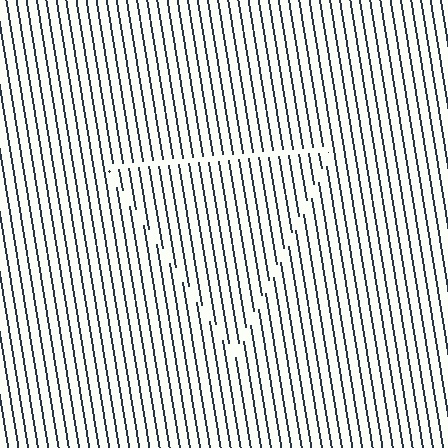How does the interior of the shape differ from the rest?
The interior of the shape contains the same grating, shifted by half a period — the contour is defined by the phase discontinuity where line-ends from the inner and outer gratings abut.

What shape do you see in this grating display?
An illusory triangle. The interior of the shape contains the same grating, shifted by half a period — the contour is defined by the phase discontinuity where line-ends from the inner and outer gratings abut.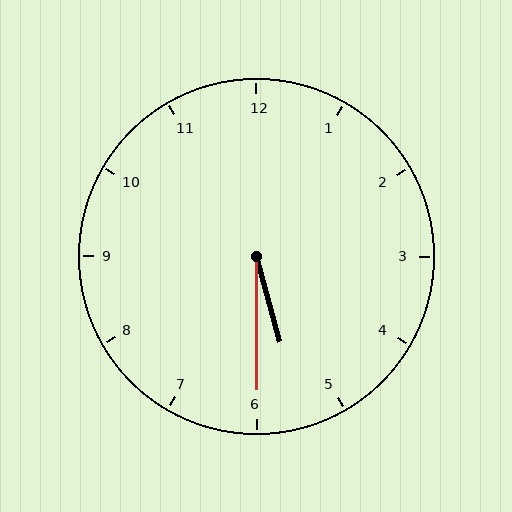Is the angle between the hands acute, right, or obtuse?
It is acute.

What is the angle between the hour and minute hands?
Approximately 15 degrees.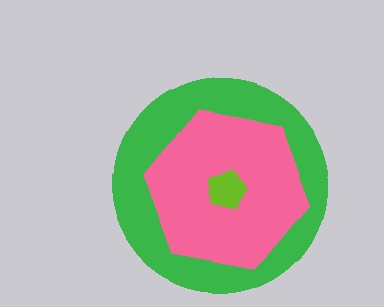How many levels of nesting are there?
3.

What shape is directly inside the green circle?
The pink hexagon.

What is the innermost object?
The lime pentagon.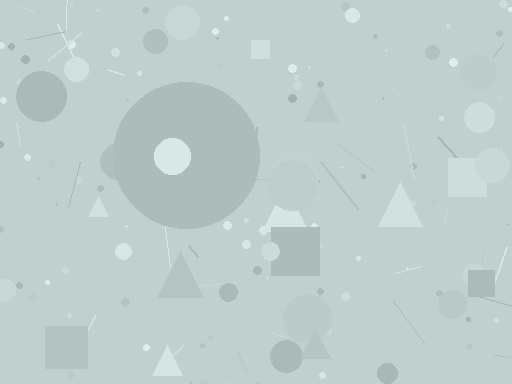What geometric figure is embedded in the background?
A circle is embedded in the background.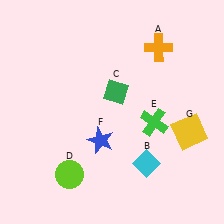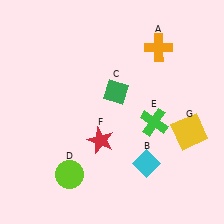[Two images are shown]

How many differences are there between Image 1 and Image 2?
There is 1 difference between the two images.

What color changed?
The star (F) changed from blue in Image 1 to red in Image 2.